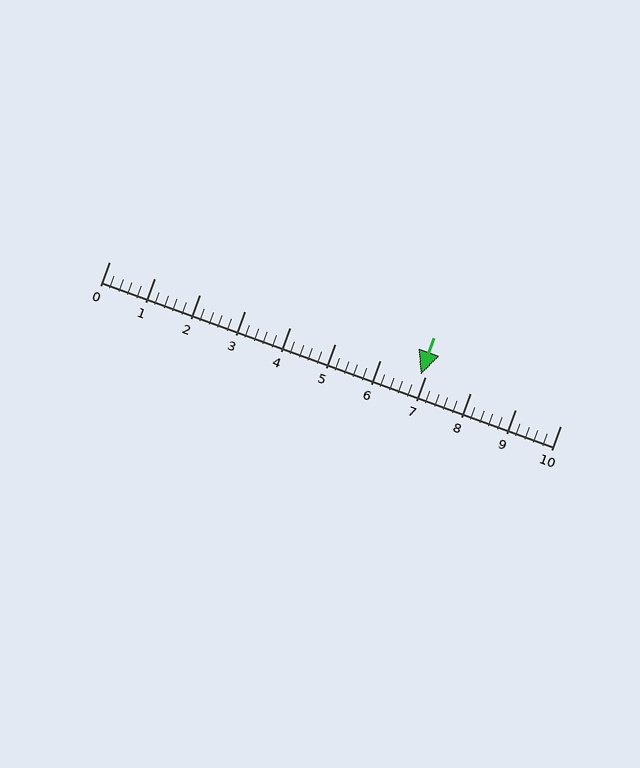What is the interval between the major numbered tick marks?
The major tick marks are spaced 1 units apart.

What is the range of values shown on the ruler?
The ruler shows values from 0 to 10.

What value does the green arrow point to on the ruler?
The green arrow points to approximately 6.9.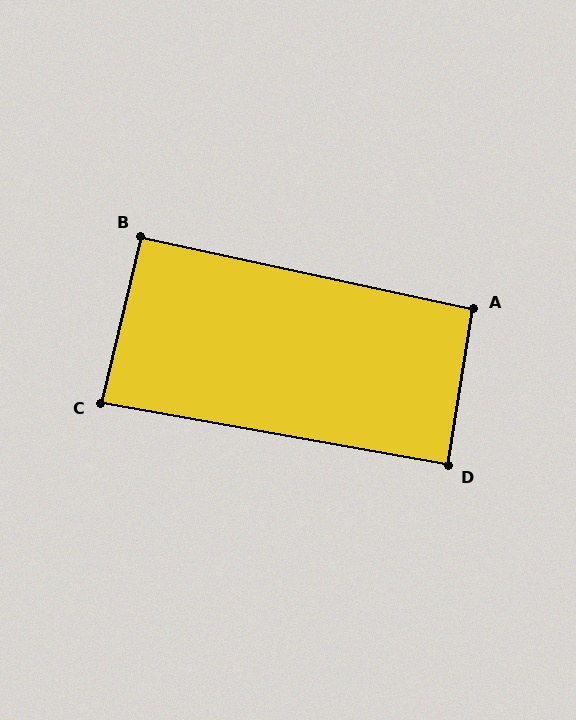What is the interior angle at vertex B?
Approximately 91 degrees (approximately right).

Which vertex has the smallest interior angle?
C, at approximately 87 degrees.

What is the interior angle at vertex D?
Approximately 89 degrees (approximately right).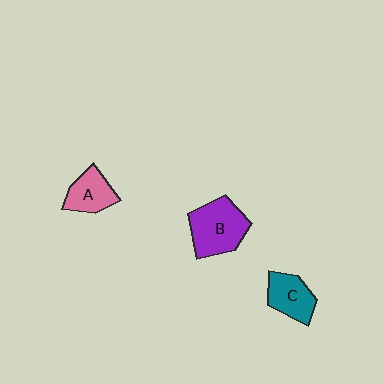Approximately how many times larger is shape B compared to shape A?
Approximately 1.6 times.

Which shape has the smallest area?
Shape A (pink).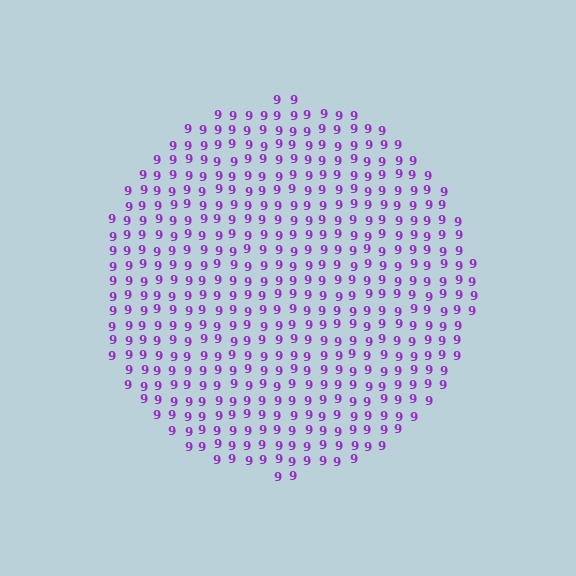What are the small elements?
The small elements are digit 9's.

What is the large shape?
The large shape is a circle.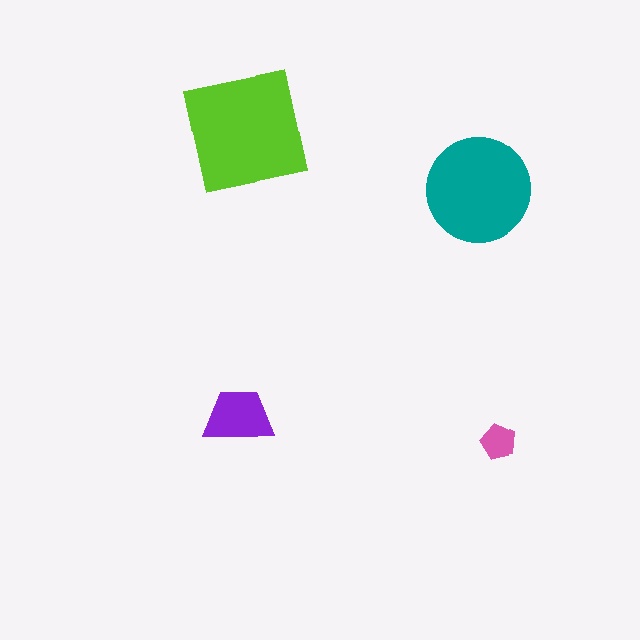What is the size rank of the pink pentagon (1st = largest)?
4th.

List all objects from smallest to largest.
The pink pentagon, the purple trapezoid, the teal circle, the lime square.